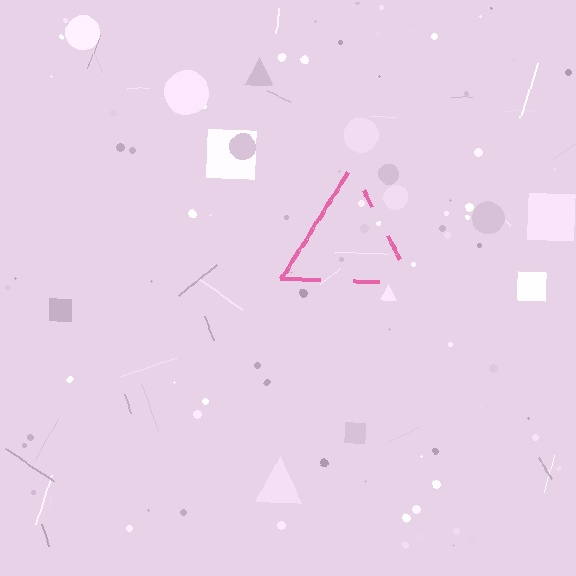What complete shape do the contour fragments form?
The contour fragments form a triangle.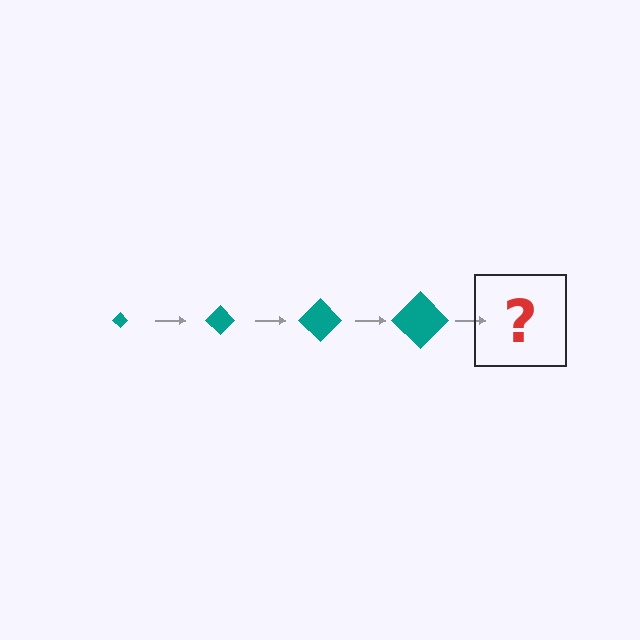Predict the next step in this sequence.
The next step is a teal diamond, larger than the previous one.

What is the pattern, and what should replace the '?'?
The pattern is that the diamond gets progressively larger each step. The '?' should be a teal diamond, larger than the previous one.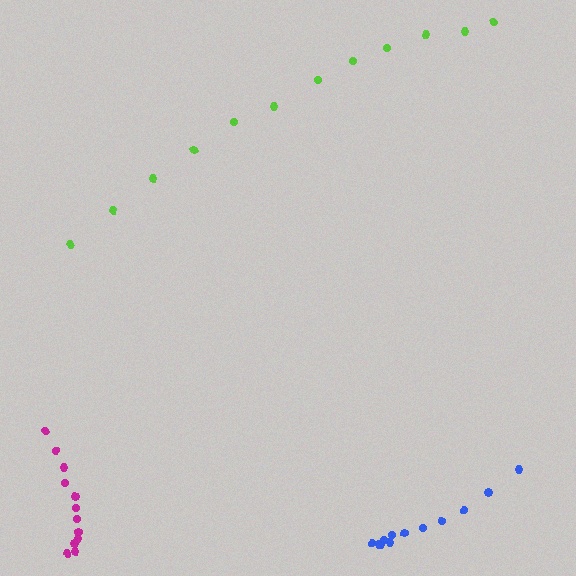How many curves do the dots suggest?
There are 3 distinct paths.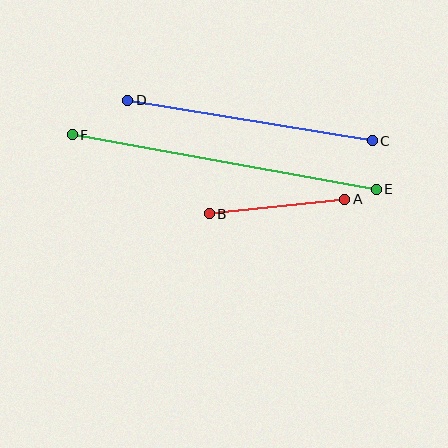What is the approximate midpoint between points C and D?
The midpoint is at approximately (250, 121) pixels.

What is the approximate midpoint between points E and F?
The midpoint is at approximately (224, 162) pixels.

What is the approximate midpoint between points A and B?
The midpoint is at approximately (277, 207) pixels.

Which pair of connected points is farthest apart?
Points E and F are farthest apart.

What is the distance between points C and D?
The distance is approximately 248 pixels.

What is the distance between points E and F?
The distance is approximately 309 pixels.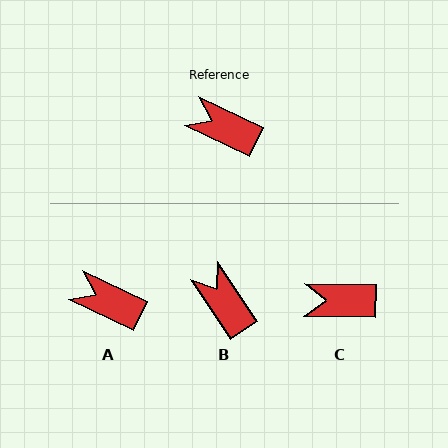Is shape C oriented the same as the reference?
No, it is off by about 25 degrees.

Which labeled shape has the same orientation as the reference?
A.